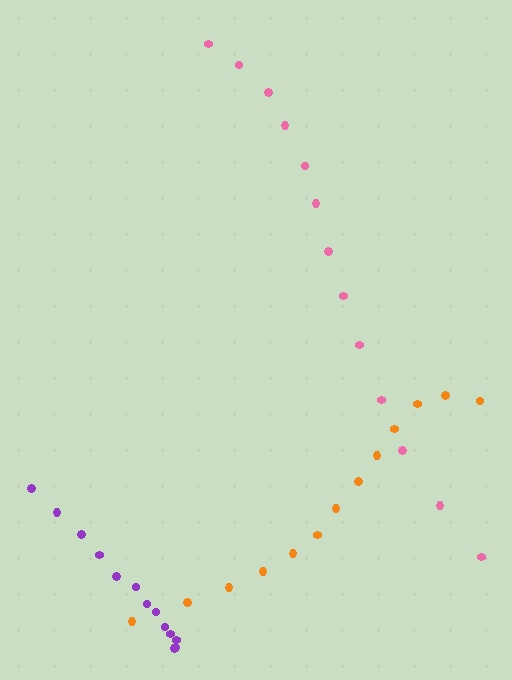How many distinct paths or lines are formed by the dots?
There are 3 distinct paths.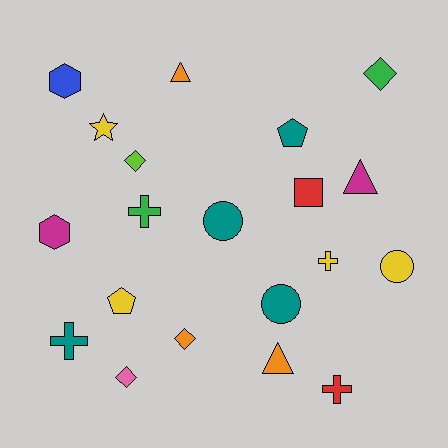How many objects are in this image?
There are 20 objects.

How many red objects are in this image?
There are 2 red objects.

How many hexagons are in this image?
There are 2 hexagons.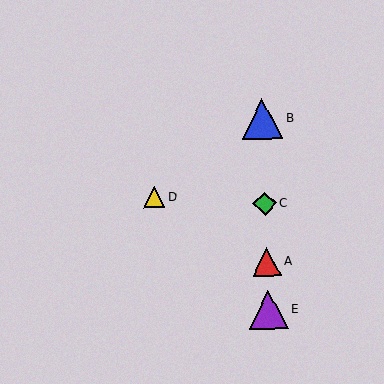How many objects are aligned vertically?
4 objects (A, B, C, E) are aligned vertically.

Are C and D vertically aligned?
No, C is at x≈265 and D is at x≈155.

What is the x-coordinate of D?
Object D is at x≈155.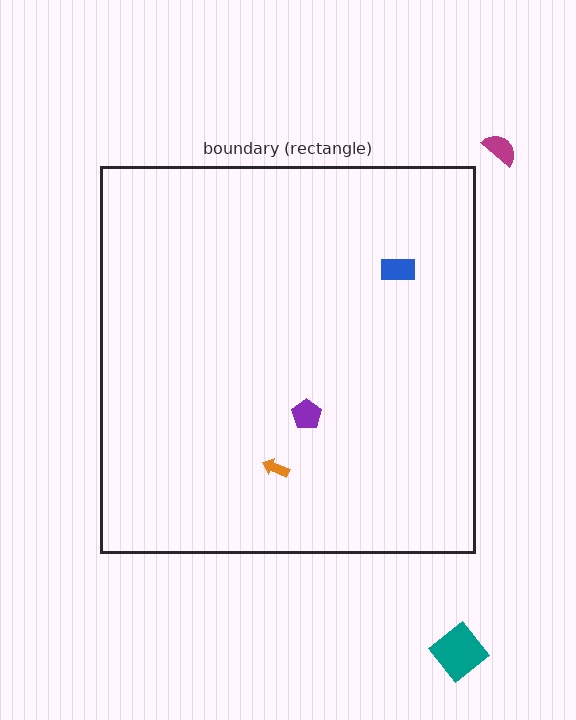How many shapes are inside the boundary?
3 inside, 2 outside.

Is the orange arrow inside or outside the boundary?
Inside.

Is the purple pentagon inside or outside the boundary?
Inside.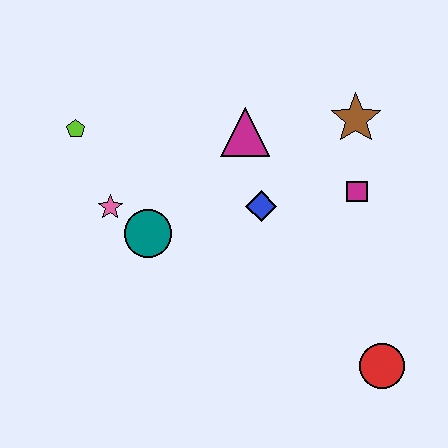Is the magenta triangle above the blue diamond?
Yes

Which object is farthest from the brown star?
The lime pentagon is farthest from the brown star.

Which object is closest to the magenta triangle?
The blue diamond is closest to the magenta triangle.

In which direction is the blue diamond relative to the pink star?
The blue diamond is to the right of the pink star.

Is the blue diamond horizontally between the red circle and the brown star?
No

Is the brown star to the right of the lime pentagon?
Yes